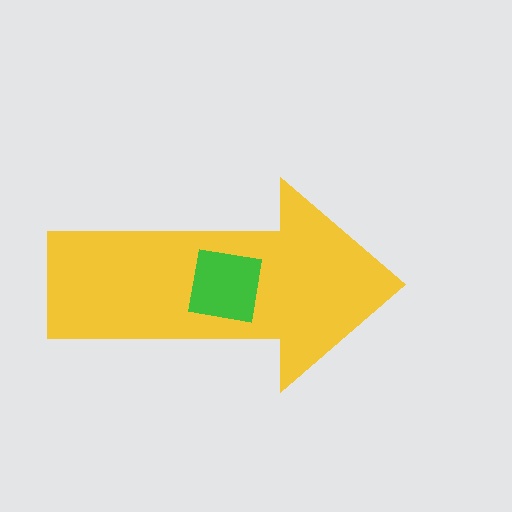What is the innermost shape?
The green square.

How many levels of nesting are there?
2.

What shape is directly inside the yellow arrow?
The green square.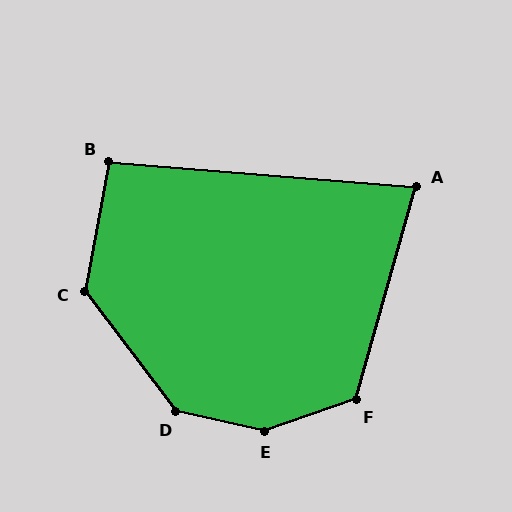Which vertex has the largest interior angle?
E, at approximately 149 degrees.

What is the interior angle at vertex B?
Approximately 96 degrees (obtuse).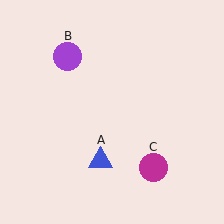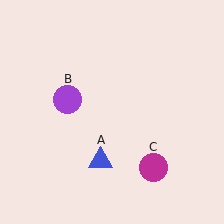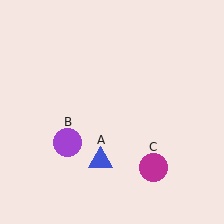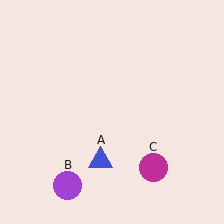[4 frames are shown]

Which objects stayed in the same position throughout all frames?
Blue triangle (object A) and magenta circle (object C) remained stationary.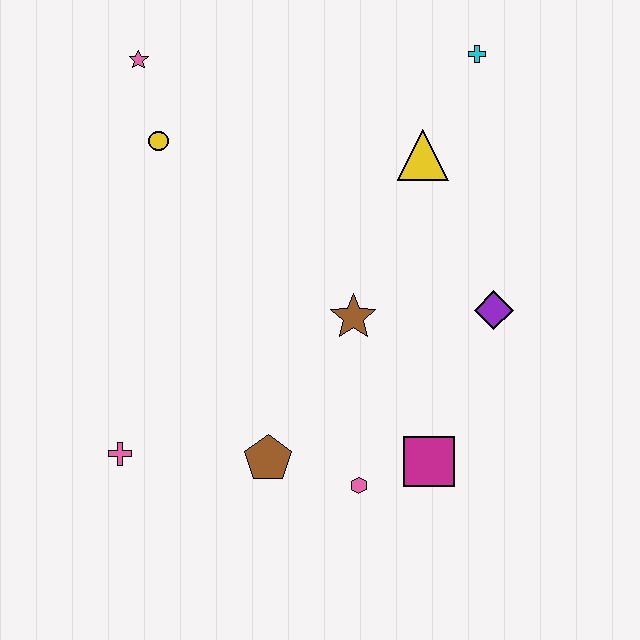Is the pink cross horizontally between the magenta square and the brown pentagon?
No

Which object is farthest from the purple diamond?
The pink star is farthest from the purple diamond.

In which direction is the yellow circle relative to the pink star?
The yellow circle is below the pink star.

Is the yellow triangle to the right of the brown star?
Yes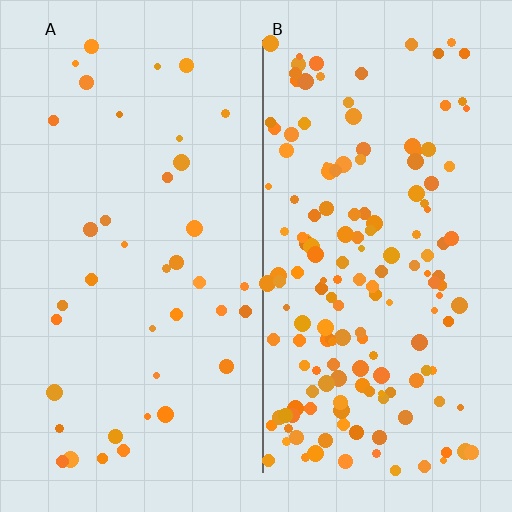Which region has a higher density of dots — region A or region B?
B (the right).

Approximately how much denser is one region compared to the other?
Approximately 4.1× — region B over region A.